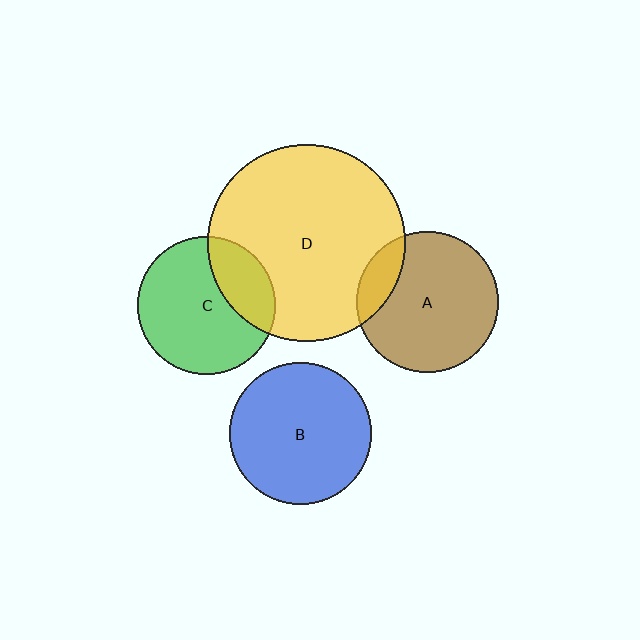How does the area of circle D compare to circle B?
Approximately 1.9 times.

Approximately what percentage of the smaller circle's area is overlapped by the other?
Approximately 25%.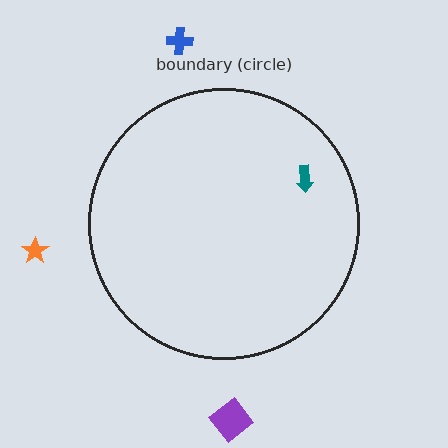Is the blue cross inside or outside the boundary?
Outside.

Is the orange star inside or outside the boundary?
Outside.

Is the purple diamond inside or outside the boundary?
Outside.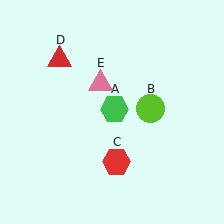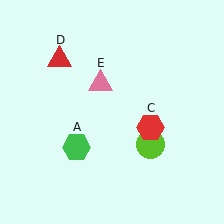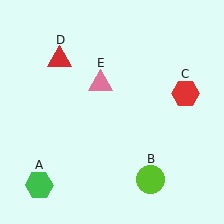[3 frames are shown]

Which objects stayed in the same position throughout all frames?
Red triangle (object D) and pink triangle (object E) remained stationary.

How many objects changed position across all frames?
3 objects changed position: green hexagon (object A), lime circle (object B), red hexagon (object C).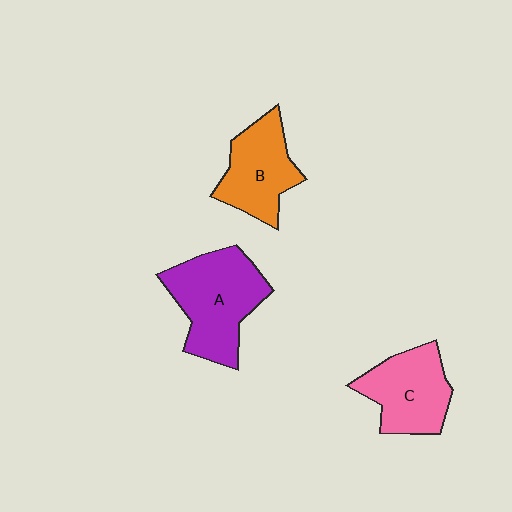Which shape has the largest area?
Shape A (purple).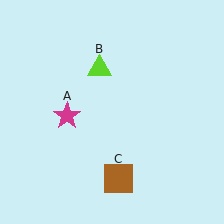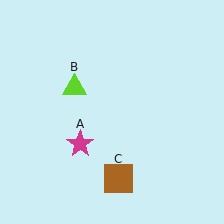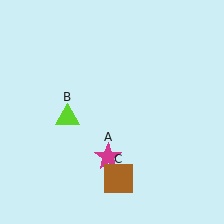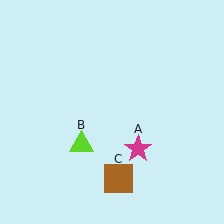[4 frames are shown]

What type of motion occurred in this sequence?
The magenta star (object A), lime triangle (object B) rotated counterclockwise around the center of the scene.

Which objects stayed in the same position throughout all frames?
Brown square (object C) remained stationary.